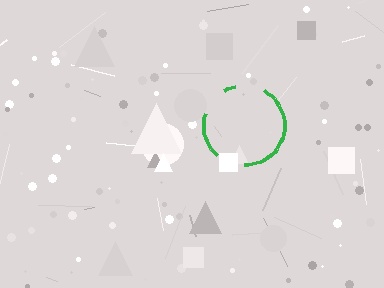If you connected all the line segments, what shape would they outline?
They would outline a circle.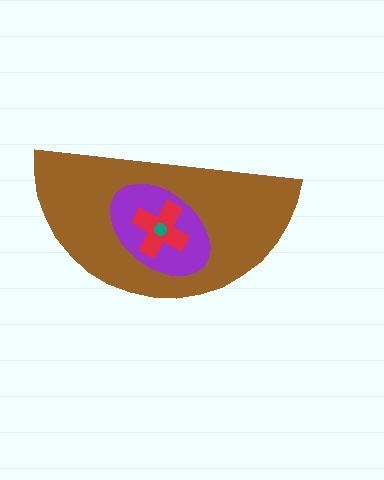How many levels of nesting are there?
4.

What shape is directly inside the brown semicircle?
The purple ellipse.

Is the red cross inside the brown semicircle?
Yes.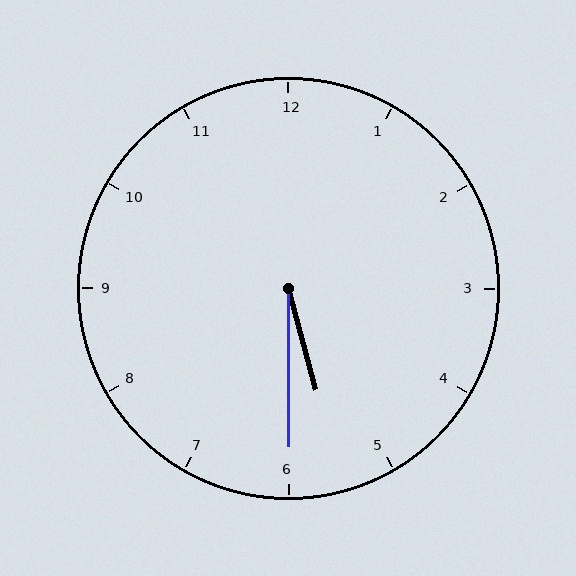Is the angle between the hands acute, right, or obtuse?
It is acute.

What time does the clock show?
5:30.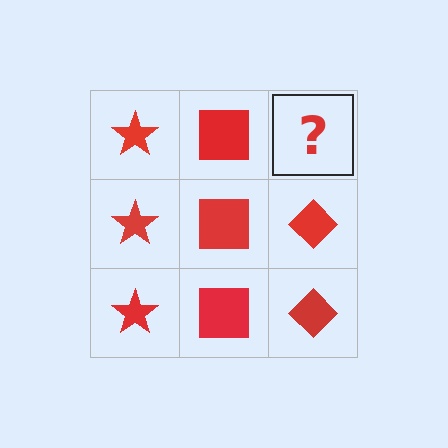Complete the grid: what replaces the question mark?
The question mark should be replaced with a red diamond.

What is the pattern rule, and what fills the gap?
The rule is that each column has a consistent shape. The gap should be filled with a red diamond.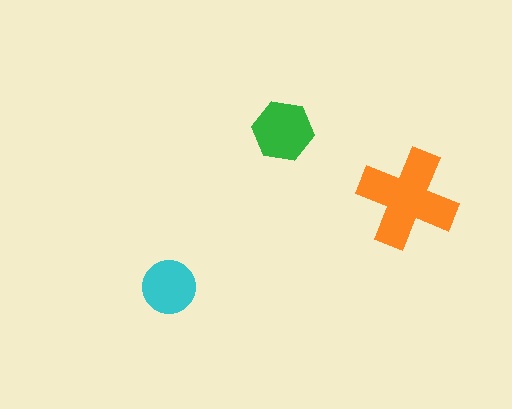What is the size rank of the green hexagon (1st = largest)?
2nd.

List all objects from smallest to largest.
The cyan circle, the green hexagon, the orange cross.